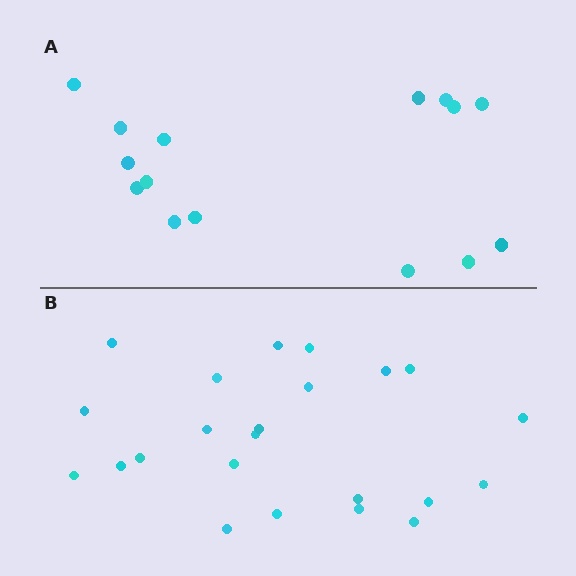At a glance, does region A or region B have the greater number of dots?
Region B (the bottom region) has more dots.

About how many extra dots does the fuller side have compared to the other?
Region B has roughly 8 or so more dots than region A.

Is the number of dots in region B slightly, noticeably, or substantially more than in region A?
Region B has substantially more. The ratio is roughly 1.5 to 1.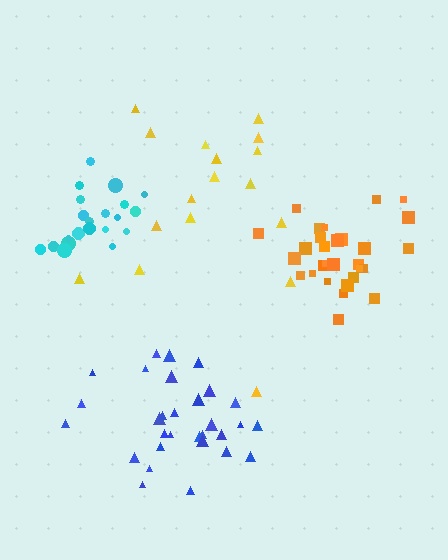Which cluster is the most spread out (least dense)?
Yellow.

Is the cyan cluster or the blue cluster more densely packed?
Cyan.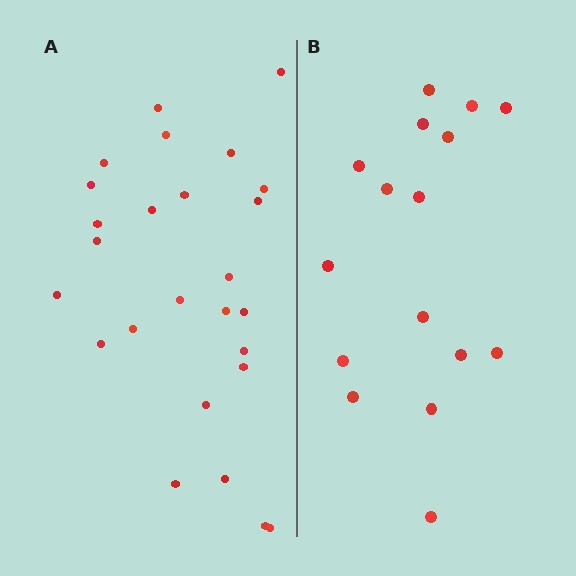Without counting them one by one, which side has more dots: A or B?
Region A (the left region) has more dots.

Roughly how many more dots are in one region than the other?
Region A has roughly 10 or so more dots than region B.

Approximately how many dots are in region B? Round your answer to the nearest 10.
About 20 dots. (The exact count is 16, which rounds to 20.)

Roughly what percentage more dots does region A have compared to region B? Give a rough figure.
About 60% more.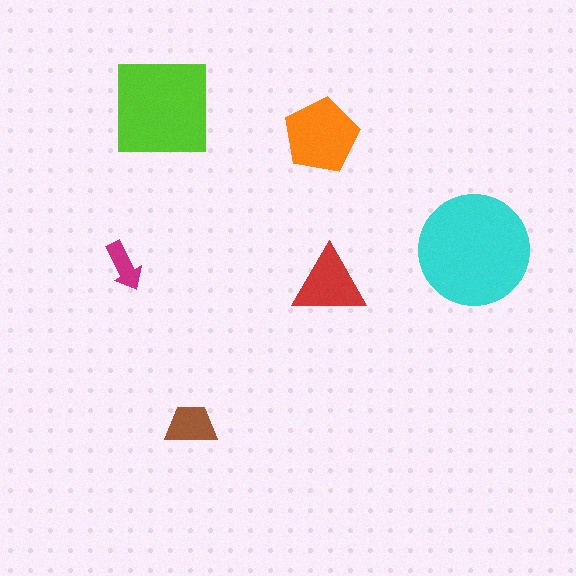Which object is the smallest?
The magenta arrow.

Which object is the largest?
The cyan circle.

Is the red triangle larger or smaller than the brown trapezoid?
Larger.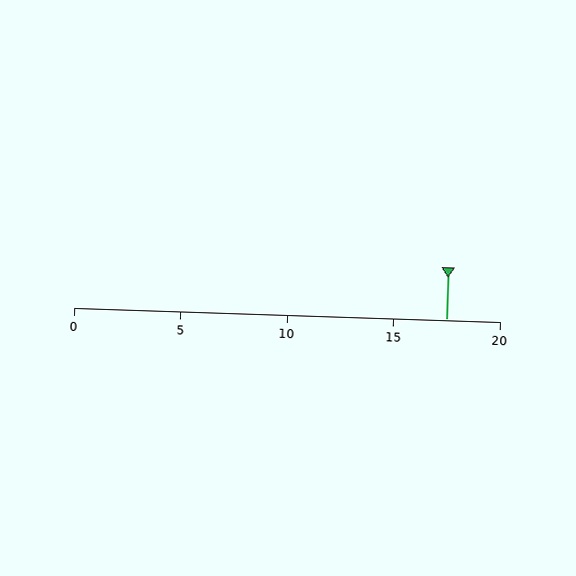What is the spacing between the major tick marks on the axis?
The major ticks are spaced 5 apart.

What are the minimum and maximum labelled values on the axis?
The axis runs from 0 to 20.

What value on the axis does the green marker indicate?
The marker indicates approximately 17.5.